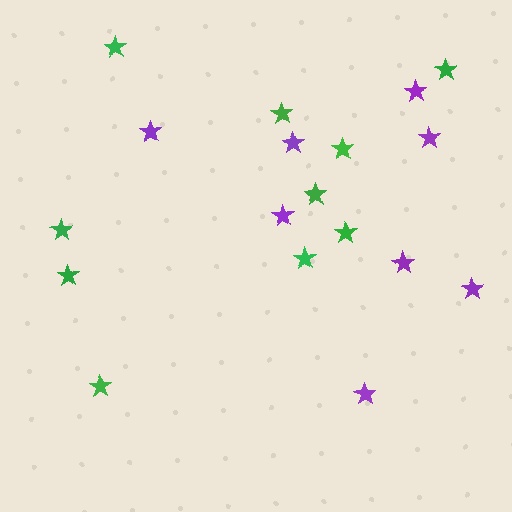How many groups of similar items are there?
There are 2 groups: one group of purple stars (8) and one group of green stars (10).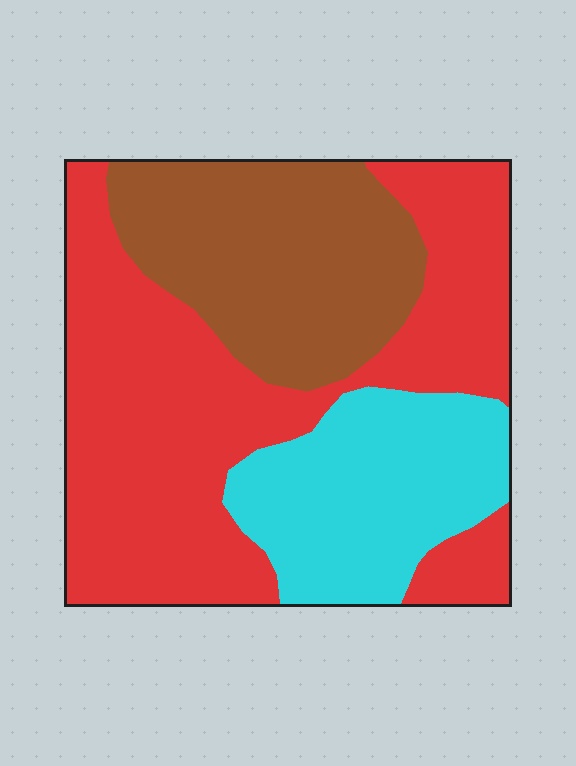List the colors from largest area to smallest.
From largest to smallest: red, brown, cyan.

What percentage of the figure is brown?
Brown takes up between a sixth and a third of the figure.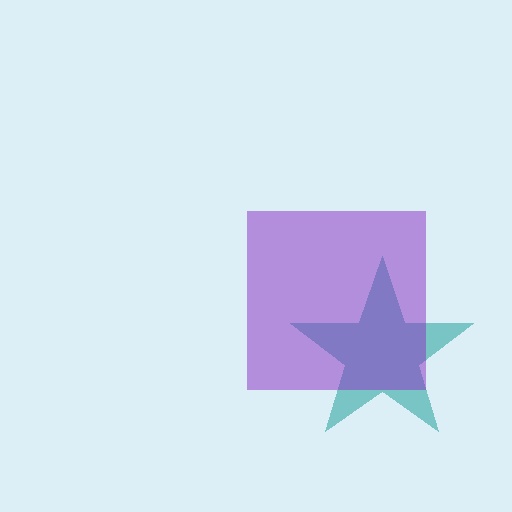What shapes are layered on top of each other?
The layered shapes are: a teal star, a purple square.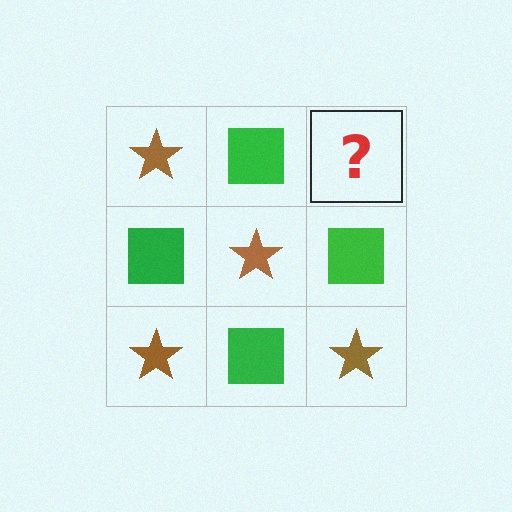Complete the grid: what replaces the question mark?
The question mark should be replaced with a brown star.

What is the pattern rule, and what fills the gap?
The rule is that it alternates brown star and green square in a checkerboard pattern. The gap should be filled with a brown star.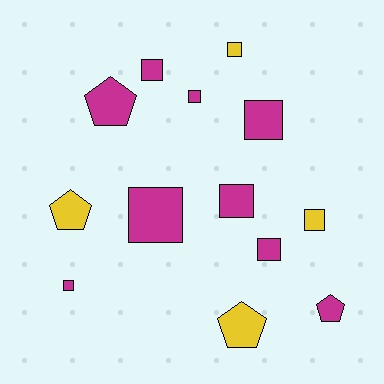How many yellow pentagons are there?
There are 2 yellow pentagons.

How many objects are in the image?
There are 13 objects.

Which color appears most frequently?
Magenta, with 9 objects.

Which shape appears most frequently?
Square, with 9 objects.